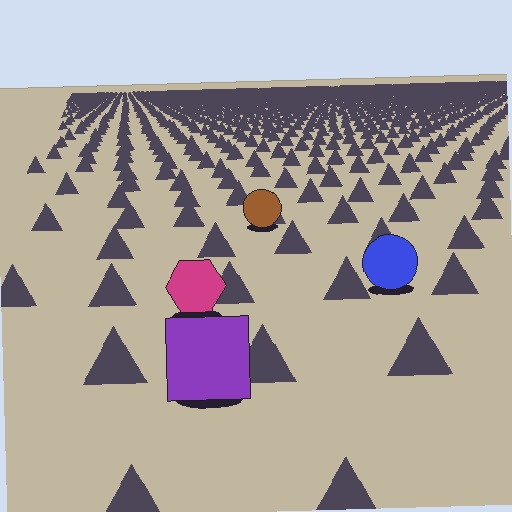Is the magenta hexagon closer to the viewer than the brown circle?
Yes. The magenta hexagon is closer — you can tell from the texture gradient: the ground texture is coarser near it.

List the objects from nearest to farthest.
From nearest to farthest: the purple square, the magenta hexagon, the blue circle, the brown circle.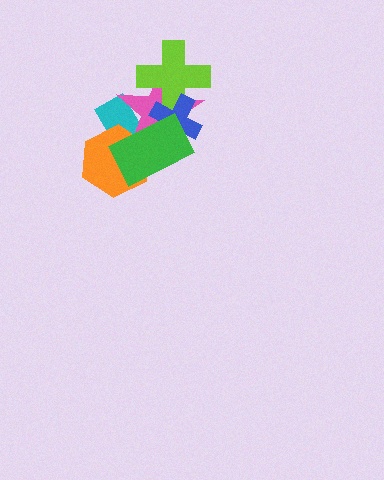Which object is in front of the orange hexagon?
The green rectangle is in front of the orange hexagon.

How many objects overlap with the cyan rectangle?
3 objects overlap with the cyan rectangle.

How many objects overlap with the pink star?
5 objects overlap with the pink star.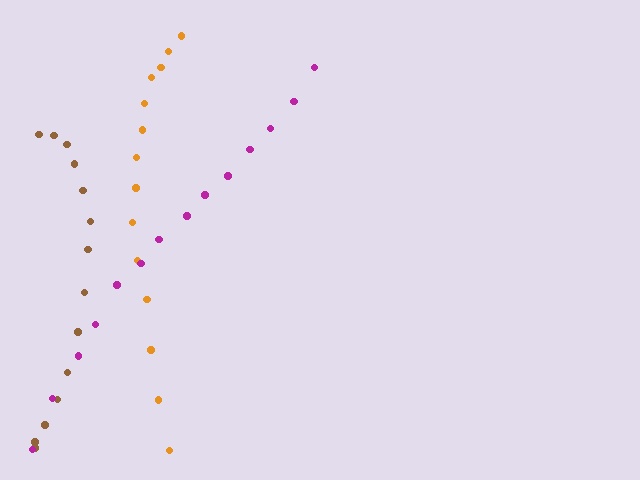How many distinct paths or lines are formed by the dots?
There are 3 distinct paths.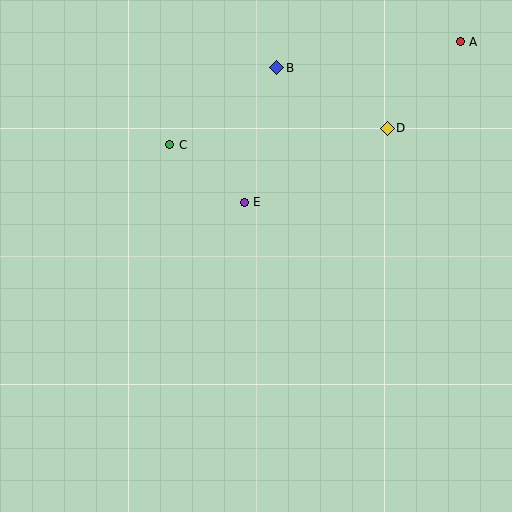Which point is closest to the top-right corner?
Point A is closest to the top-right corner.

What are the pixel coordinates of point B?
Point B is at (277, 68).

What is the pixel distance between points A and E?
The distance between A and E is 269 pixels.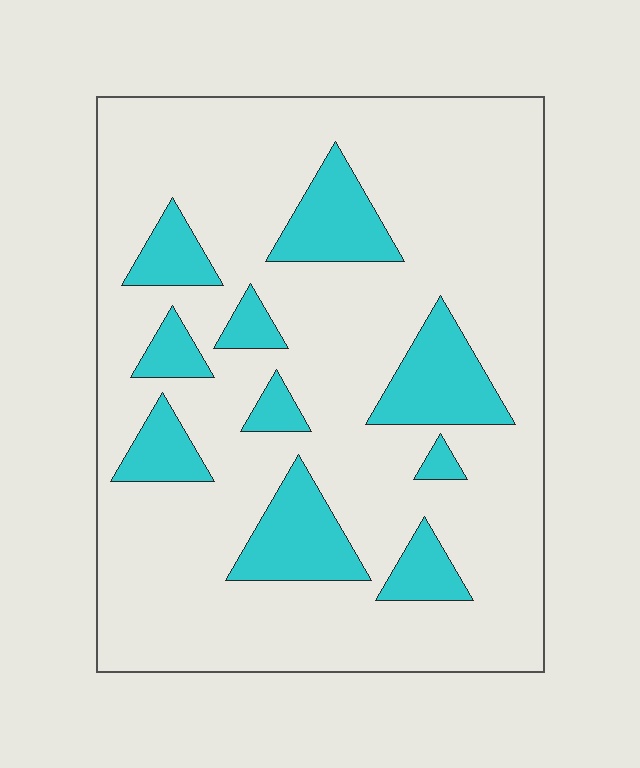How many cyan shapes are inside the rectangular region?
10.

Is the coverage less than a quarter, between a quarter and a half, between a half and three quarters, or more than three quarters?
Less than a quarter.